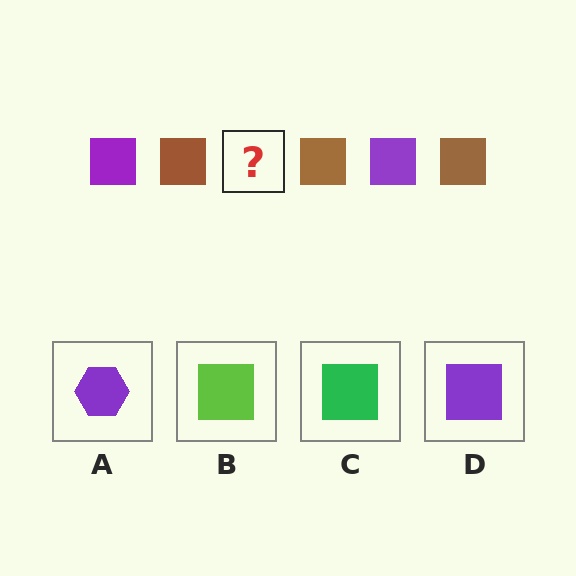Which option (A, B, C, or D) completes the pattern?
D.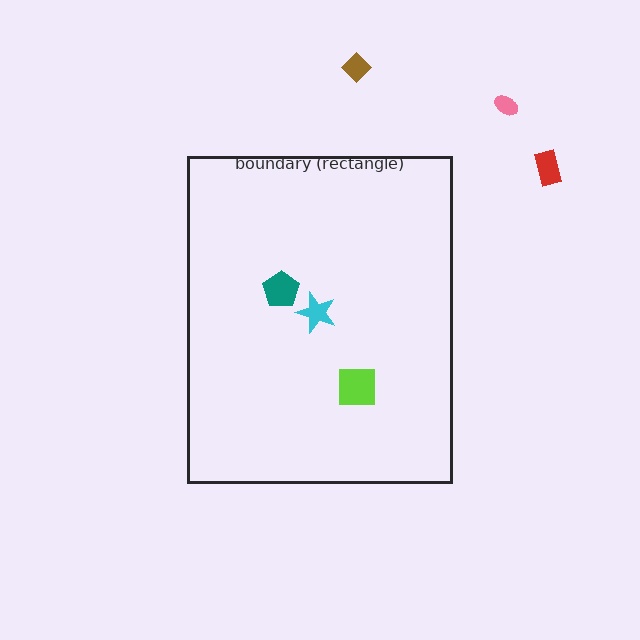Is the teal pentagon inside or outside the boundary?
Inside.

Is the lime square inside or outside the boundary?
Inside.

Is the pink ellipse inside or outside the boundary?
Outside.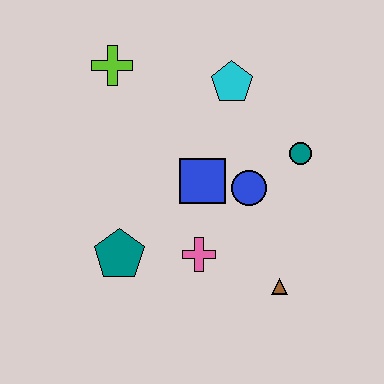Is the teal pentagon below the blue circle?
Yes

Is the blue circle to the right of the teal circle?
No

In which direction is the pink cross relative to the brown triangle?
The pink cross is to the left of the brown triangle.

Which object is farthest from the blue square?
The lime cross is farthest from the blue square.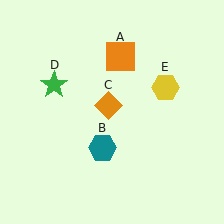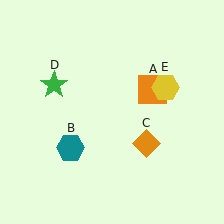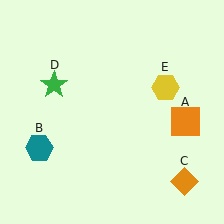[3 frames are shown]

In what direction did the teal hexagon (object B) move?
The teal hexagon (object B) moved left.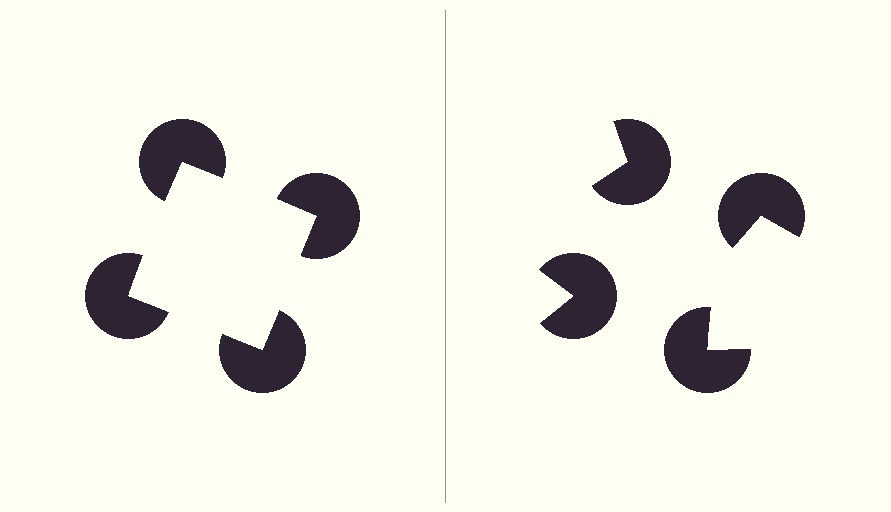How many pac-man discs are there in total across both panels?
8 — 4 on each side.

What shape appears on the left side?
An illusory square.